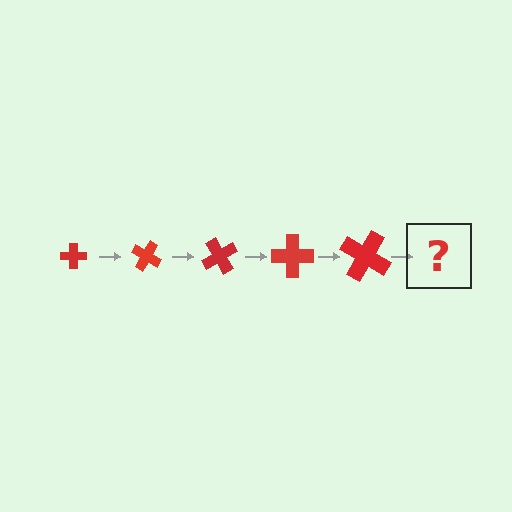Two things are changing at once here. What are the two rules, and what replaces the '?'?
The two rules are that the cross grows larger each step and it rotates 30 degrees each step. The '?' should be a cross, larger than the previous one and rotated 150 degrees from the start.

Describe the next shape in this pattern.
It should be a cross, larger than the previous one and rotated 150 degrees from the start.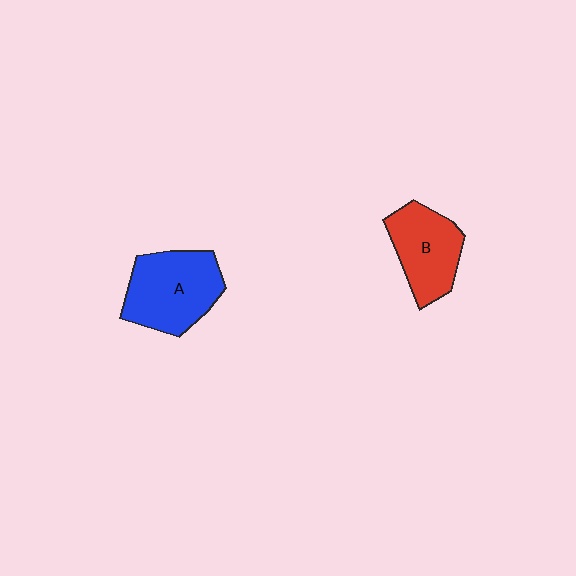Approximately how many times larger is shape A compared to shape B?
Approximately 1.2 times.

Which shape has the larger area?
Shape A (blue).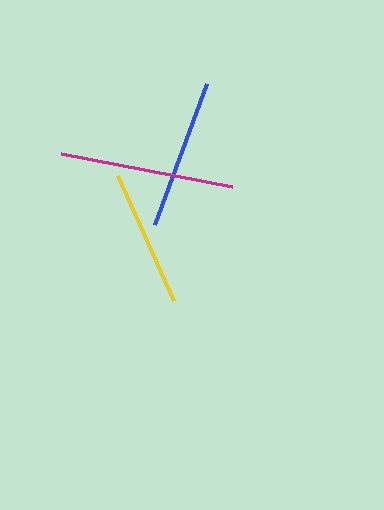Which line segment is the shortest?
The yellow line is the shortest at approximately 137 pixels.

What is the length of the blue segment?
The blue segment is approximately 150 pixels long.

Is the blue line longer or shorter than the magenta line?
The magenta line is longer than the blue line.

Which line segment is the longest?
The magenta line is the longest at approximately 174 pixels.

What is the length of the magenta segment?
The magenta segment is approximately 174 pixels long.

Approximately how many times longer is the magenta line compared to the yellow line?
The magenta line is approximately 1.3 times the length of the yellow line.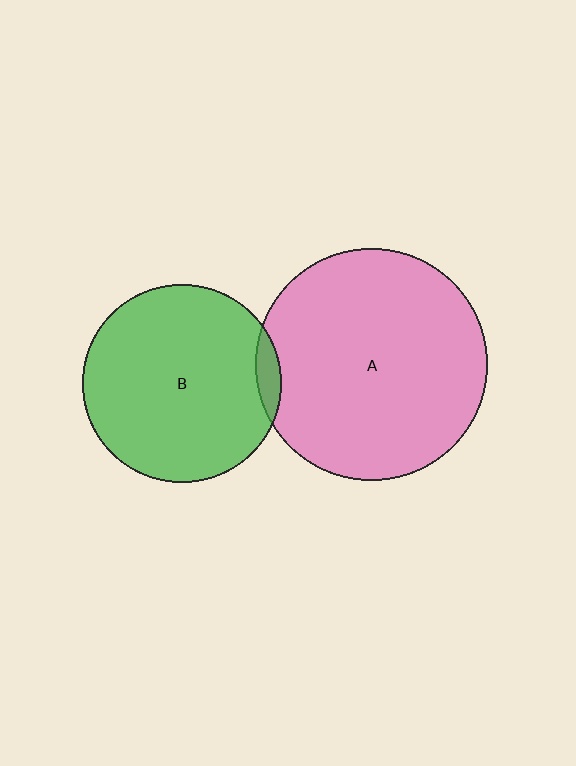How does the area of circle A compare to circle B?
Approximately 1.4 times.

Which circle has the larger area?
Circle A (pink).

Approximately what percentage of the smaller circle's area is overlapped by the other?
Approximately 5%.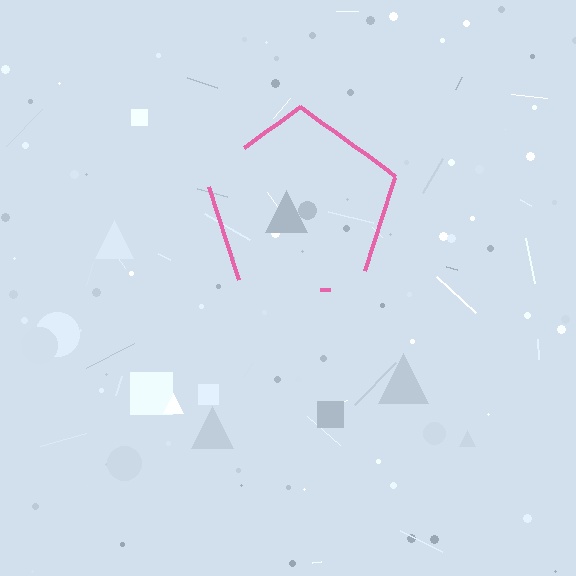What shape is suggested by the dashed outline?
The dashed outline suggests a pentagon.